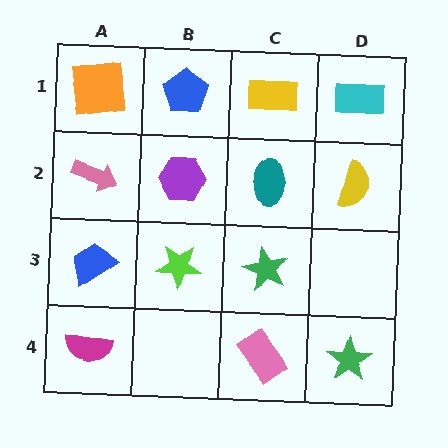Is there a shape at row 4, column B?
No, that cell is empty.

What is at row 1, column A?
An orange square.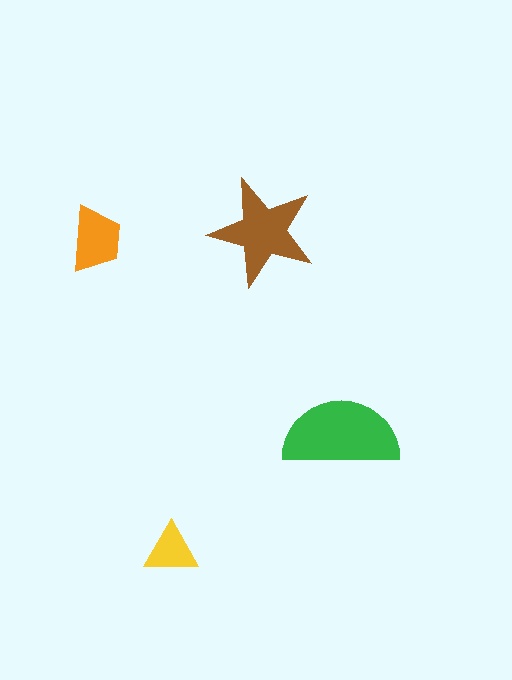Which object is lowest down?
The yellow triangle is bottommost.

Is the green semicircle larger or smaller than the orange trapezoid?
Larger.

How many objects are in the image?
There are 4 objects in the image.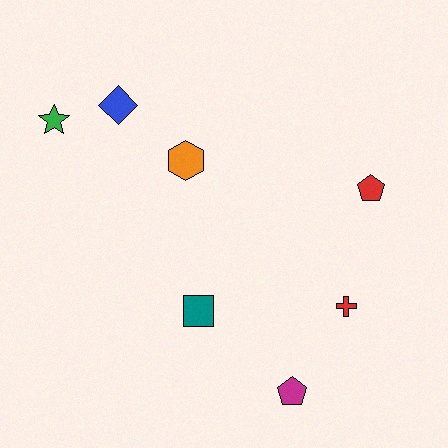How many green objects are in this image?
There is 1 green object.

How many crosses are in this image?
There is 1 cross.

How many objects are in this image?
There are 7 objects.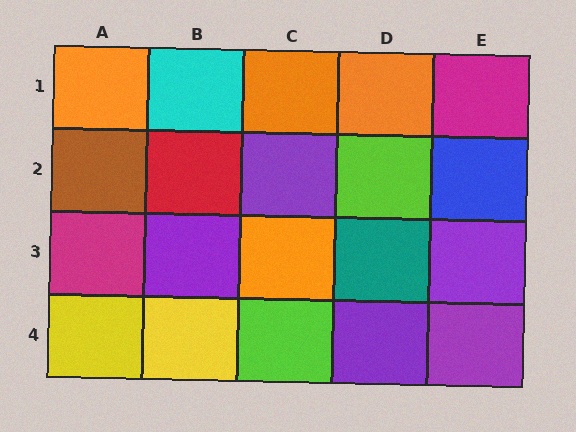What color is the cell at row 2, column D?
Lime.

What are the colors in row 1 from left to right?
Orange, cyan, orange, orange, magenta.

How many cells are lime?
2 cells are lime.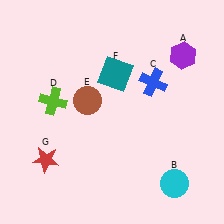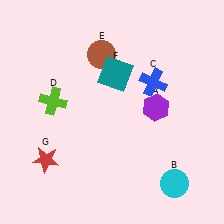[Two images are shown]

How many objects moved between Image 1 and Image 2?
2 objects moved between the two images.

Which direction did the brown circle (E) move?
The brown circle (E) moved up.